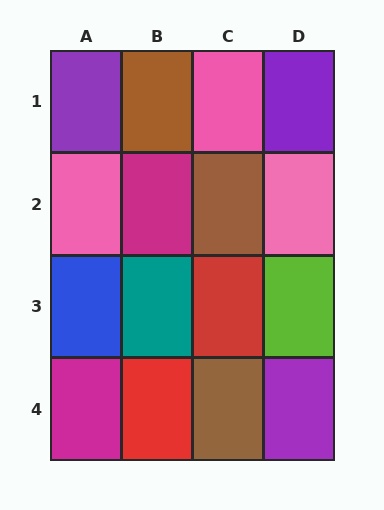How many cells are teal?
1 cell is teal.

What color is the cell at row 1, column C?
Pink.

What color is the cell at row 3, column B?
Teal.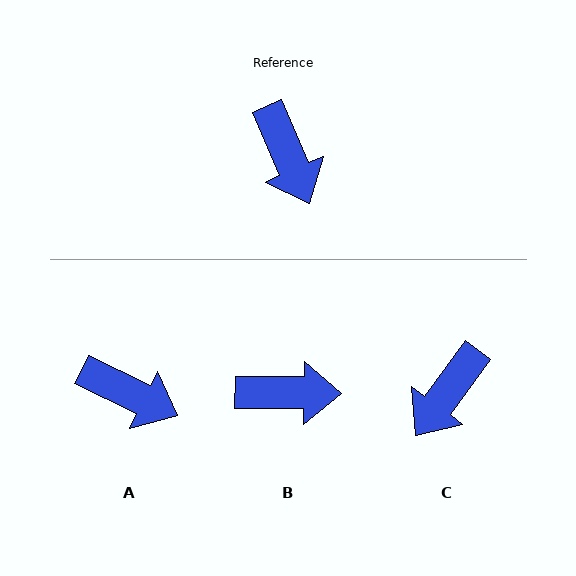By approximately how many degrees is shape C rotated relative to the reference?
Approximately 60 degrees clockwise.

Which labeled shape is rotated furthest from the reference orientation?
B, about 66 degrees away.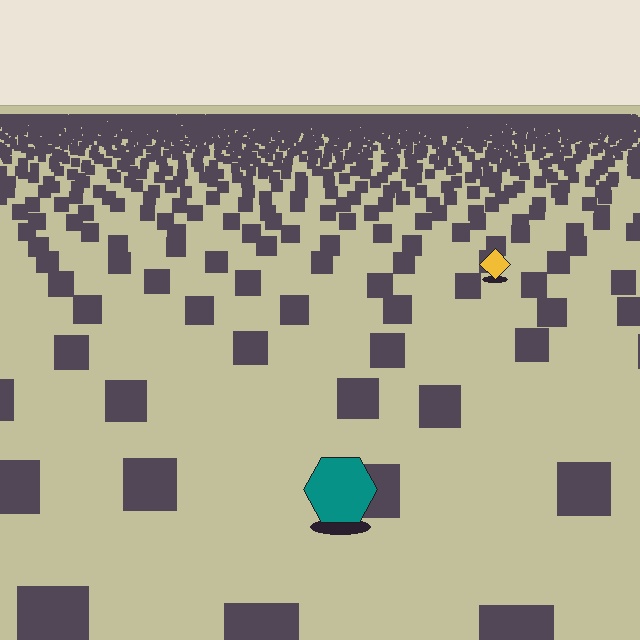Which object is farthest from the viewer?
The yellow diamond is farthest from the viewer. It appears smaller and the ground texture around it is denser.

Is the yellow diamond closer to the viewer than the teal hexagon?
No. The teal hexagon is closer — you can tell from the texture gradient: the ground texture is coarser near it.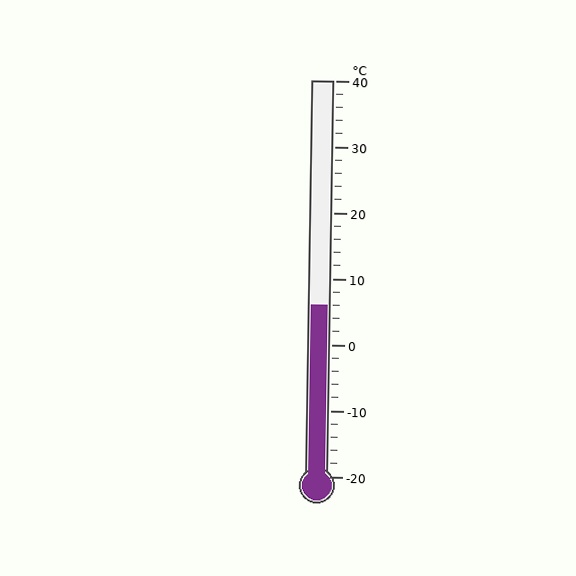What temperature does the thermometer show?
The thermometer shows approximately 6°C.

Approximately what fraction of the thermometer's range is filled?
The thermometer is filled to approximately 45% of its range.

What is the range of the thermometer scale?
The thermometer scale ranges from -20°C to 40°C.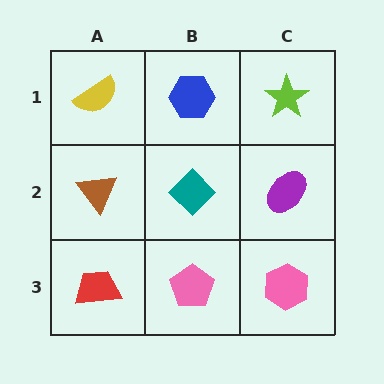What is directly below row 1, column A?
A brown triangle.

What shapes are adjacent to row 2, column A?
A yellow semicircle (row 1, column A), a red trapezoid (row 3, column A), a teal diamond (row 2, column B).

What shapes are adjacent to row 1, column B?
A teal diamond (row 2, column B), a yellow semicircle (row 1, column A), a lime star (row 1, column C).